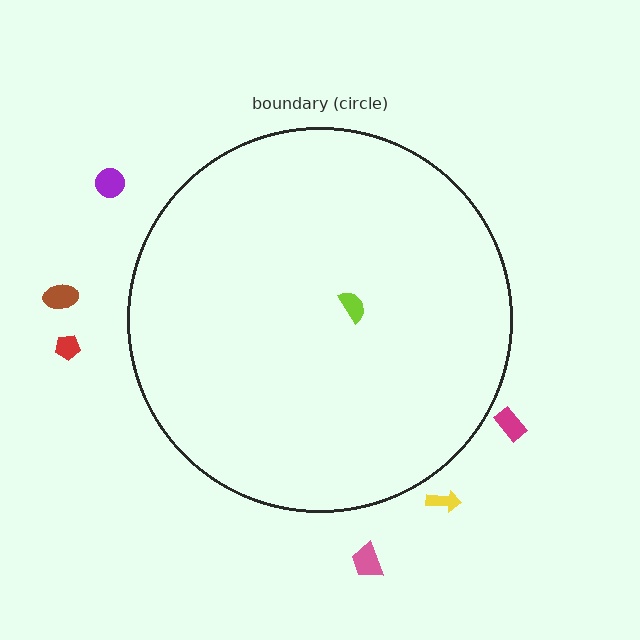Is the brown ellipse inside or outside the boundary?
Outside.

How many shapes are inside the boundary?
1 inside, 6 outside.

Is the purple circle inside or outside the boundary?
Outside.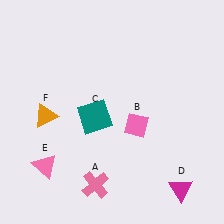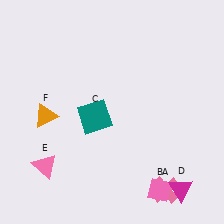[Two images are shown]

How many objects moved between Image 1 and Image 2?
2 objects moved between the two images.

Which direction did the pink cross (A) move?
The pink cross (A) moved right.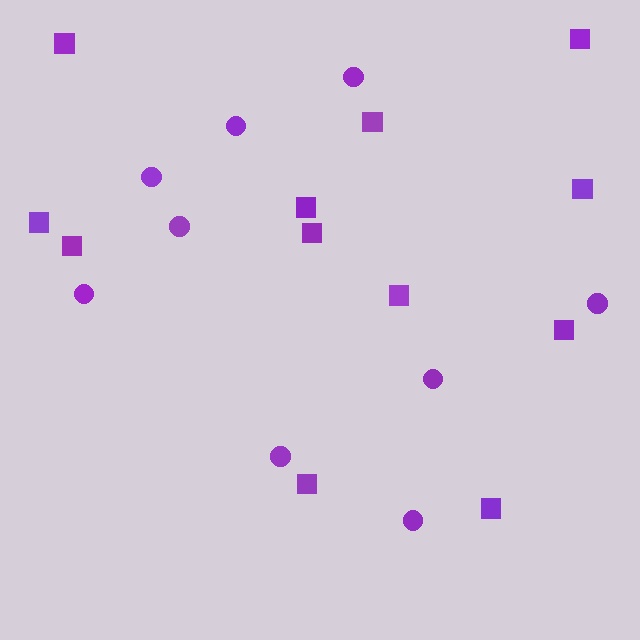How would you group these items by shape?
There are 2 groups: one group of circles (9) and one group of squares (12).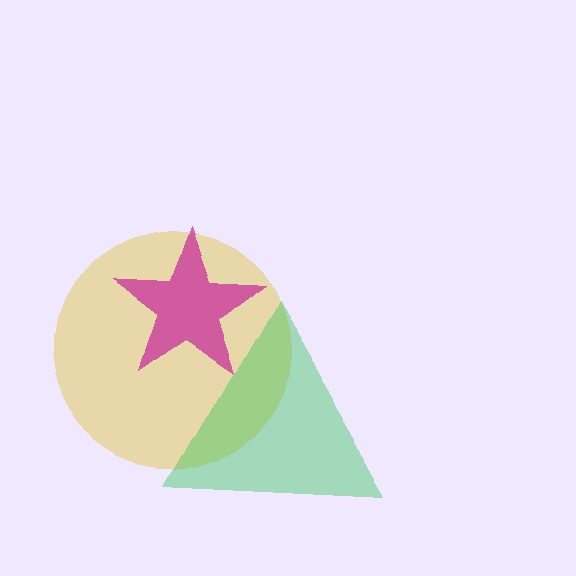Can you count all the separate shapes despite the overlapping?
Yes, there are 3 separate shapes.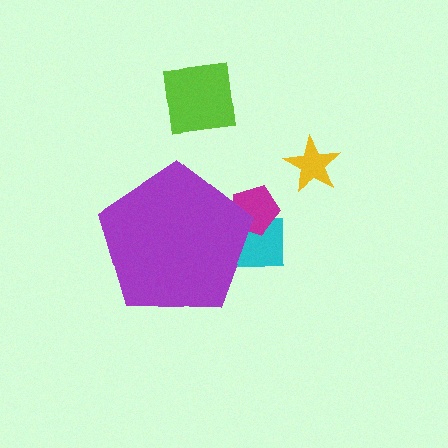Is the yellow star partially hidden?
No, the yellow star is fully visible.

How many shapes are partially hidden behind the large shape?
2 shapes are partially hidden.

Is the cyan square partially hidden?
Yes, the cyan square is partially hidden behind the purple pentagon.